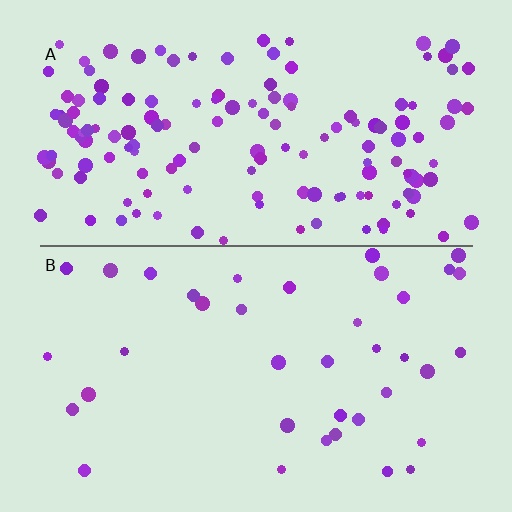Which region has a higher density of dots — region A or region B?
A (the top).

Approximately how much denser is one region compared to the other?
Approximately 3.8× — region A over region B.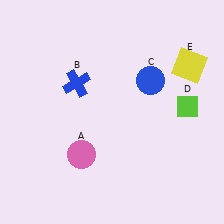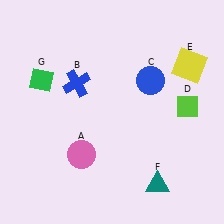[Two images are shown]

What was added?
A teal triangle (F), a green diamond (G) were added in Image 2.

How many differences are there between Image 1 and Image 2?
There are 2 differences between the two images.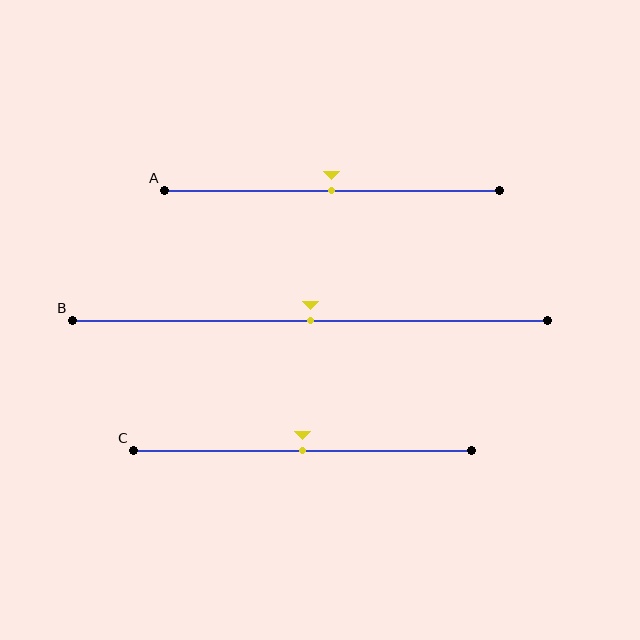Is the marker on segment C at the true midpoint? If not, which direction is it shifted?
Yes, the marker on segment C is at the true midpoint.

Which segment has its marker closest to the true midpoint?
Segment A has its marker closest to the true midpoint.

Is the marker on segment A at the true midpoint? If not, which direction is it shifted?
Yes, the marker on segment A is at the true midpoint.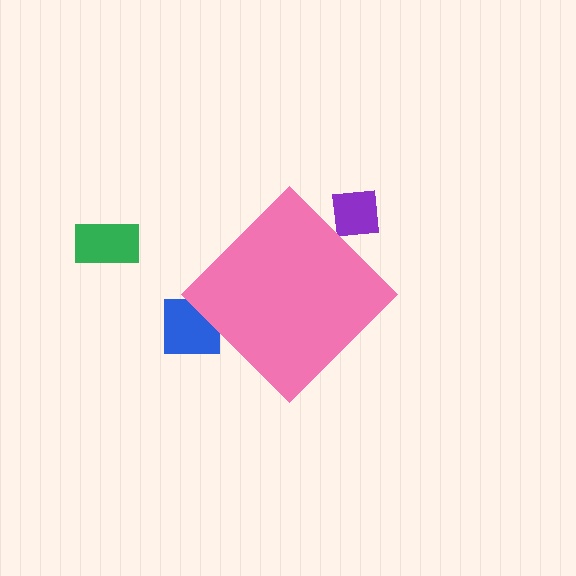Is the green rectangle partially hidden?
No, the green rectangle is fully visible.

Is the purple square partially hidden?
Yes, the purple square is partially hidden behind the pink diamond.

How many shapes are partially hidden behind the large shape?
2 shapes are partially hidden.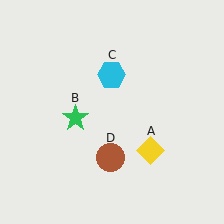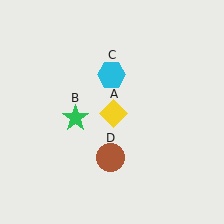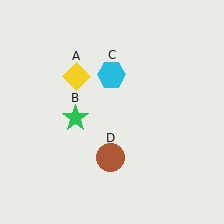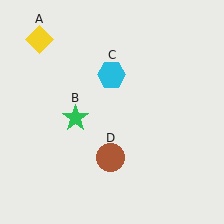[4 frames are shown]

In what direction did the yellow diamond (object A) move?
The yellow diamond (object A) moved up and to the left.